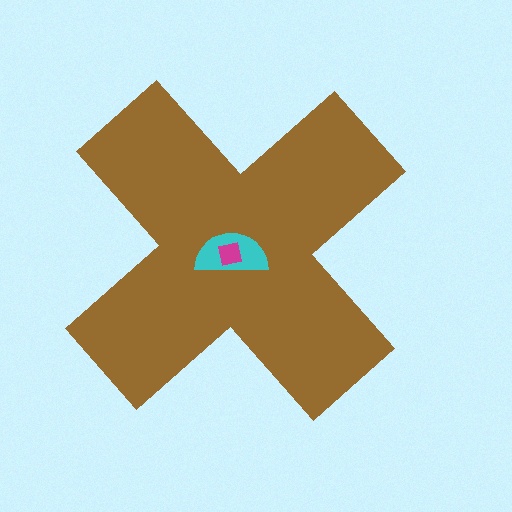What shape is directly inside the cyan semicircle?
The magenta square.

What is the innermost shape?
The magenta square.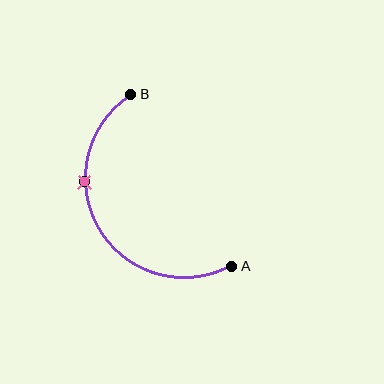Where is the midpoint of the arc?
The arc midpoint is the point on the curve farthest from the straight line joining A and B. It sits to the left of that line.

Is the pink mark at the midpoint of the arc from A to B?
No. The pink mark lies on the arc but is closer to endpoint B. The arc midpoint would be at the point on the curve equidistant along the arc from both A and B.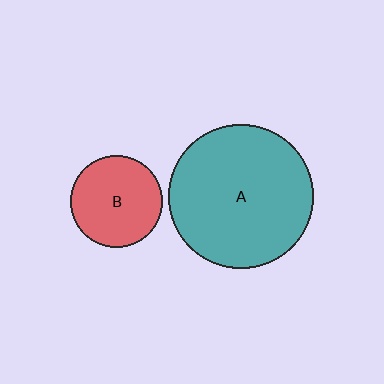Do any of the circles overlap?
No, none of the circles overlap.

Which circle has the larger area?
Circle A (teal).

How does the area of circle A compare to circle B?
Approximately 2.4 times.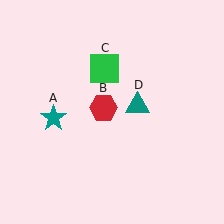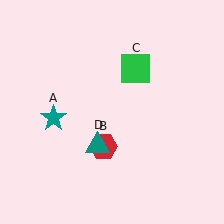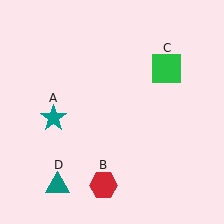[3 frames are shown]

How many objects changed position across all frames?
3 objects changed position: red hexagon (object B), green square (object C), teal triangle (object D).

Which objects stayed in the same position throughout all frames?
Teal star (object A) remained stationary.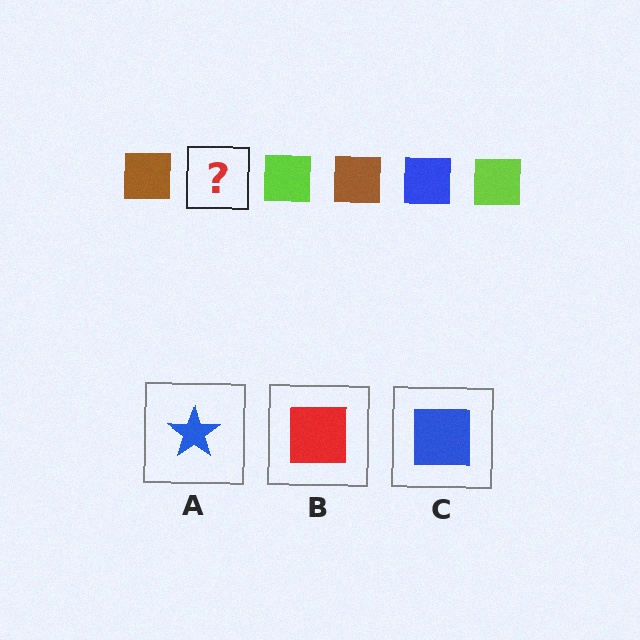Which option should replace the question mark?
Option C.